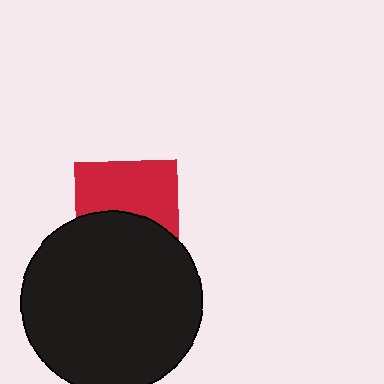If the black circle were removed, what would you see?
You would see the complete red square.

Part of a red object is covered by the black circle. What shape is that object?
It is a square.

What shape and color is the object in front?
The object in front is a black circle.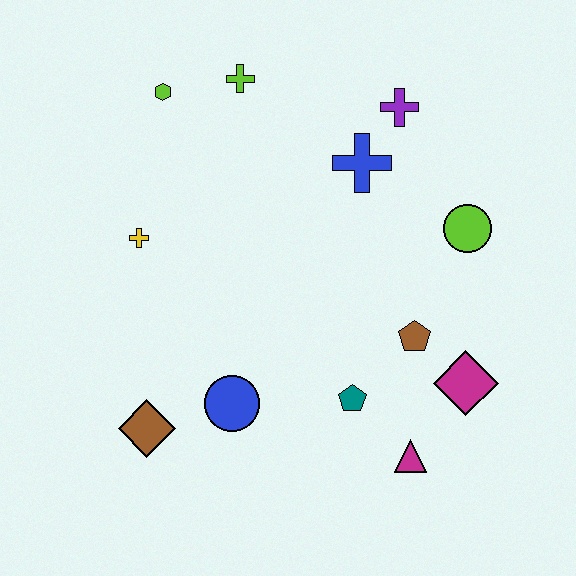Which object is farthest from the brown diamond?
The purple cross is farthest from the brown diamond.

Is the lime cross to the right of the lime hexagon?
Yes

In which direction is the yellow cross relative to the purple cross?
The yellow cross is to the left of the purple cross.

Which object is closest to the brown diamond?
The blue circle is closest to the brown diamond.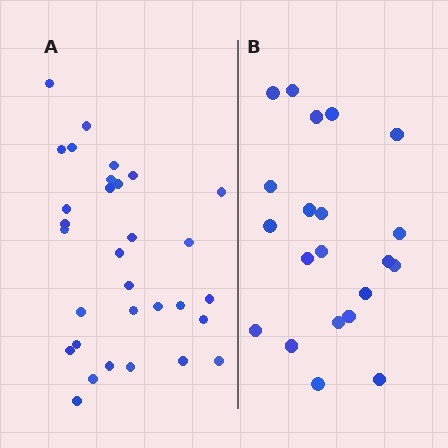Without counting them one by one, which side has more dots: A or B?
Region A (the left region) has more dots.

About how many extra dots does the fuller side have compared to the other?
Region A has roughly 10 or so more dots than region B.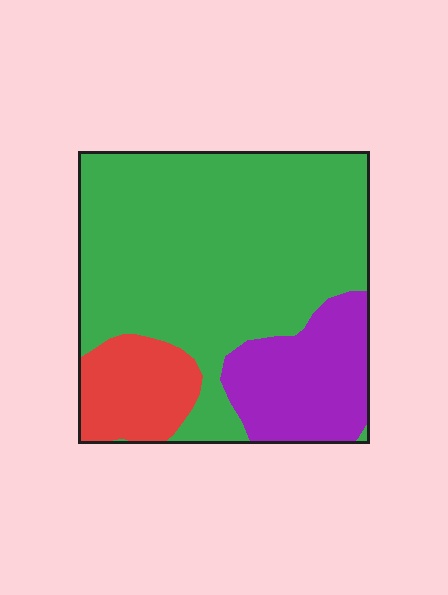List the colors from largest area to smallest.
From largest to smallest: green, purple, red.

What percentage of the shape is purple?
Purple covers roughly 20% of the shape.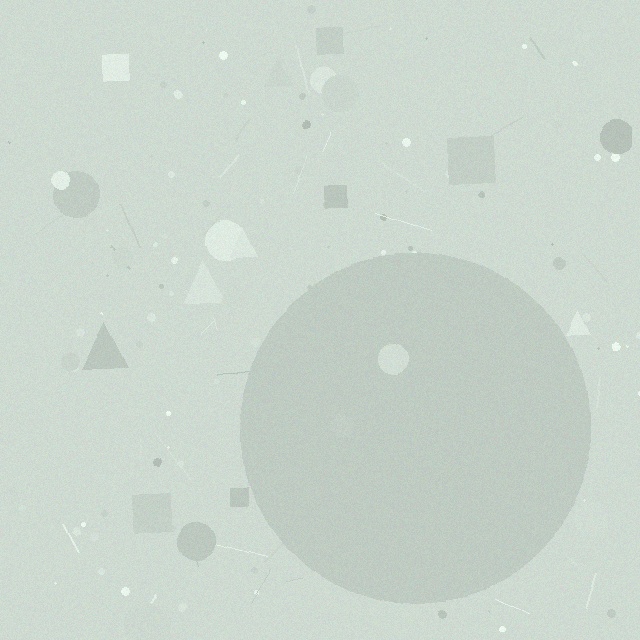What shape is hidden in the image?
A circle is hidden in the image.